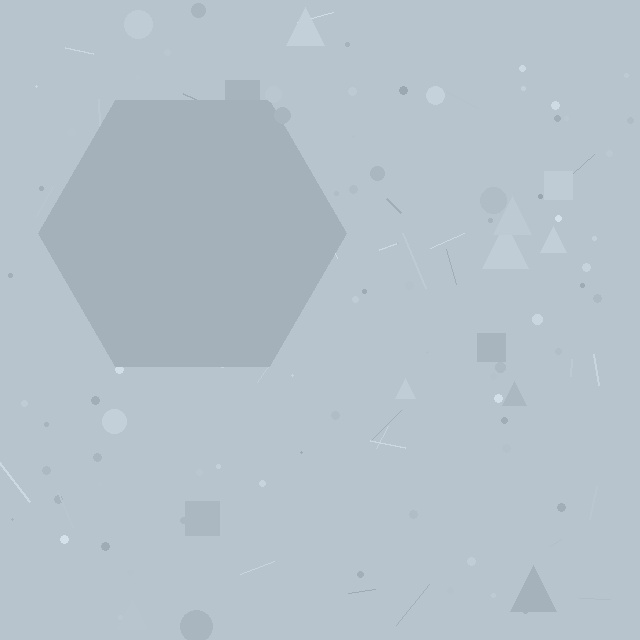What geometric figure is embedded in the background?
A hexagon is embedded in the background.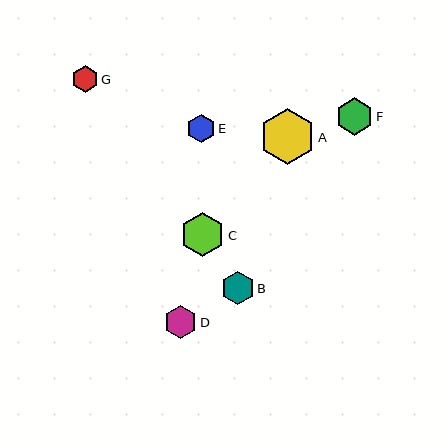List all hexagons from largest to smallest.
From largest to smallest: A, C, F, B, D, E, G.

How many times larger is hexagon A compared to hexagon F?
Hexagon A is approximately 1.5 times the size of hexagon F.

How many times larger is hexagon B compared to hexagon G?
Hexagon B is approximately 1.2 times the size of hexagon G.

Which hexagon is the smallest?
Hexagon G is the smallest with a size of approximately 27 pixels.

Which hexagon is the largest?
Hexagon A is the largest with a size of approximately 56 pixels.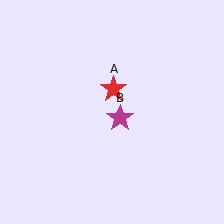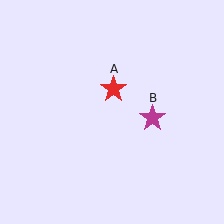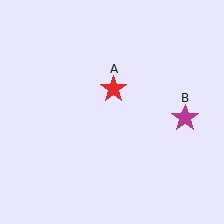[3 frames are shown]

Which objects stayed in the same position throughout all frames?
Red star (object A) remained stationary.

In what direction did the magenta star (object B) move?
The magenta star (object B) moved right.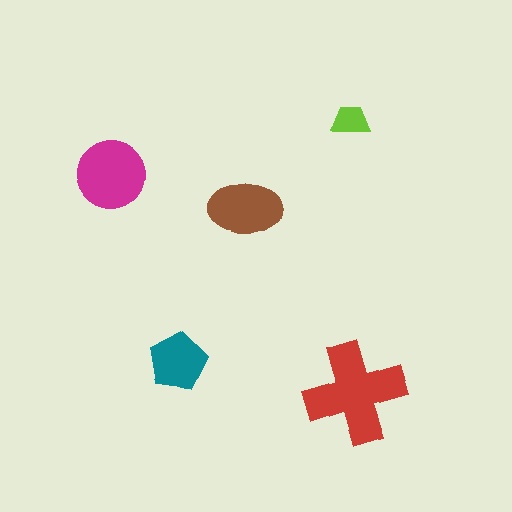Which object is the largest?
The red cross.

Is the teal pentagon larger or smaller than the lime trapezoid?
Larger.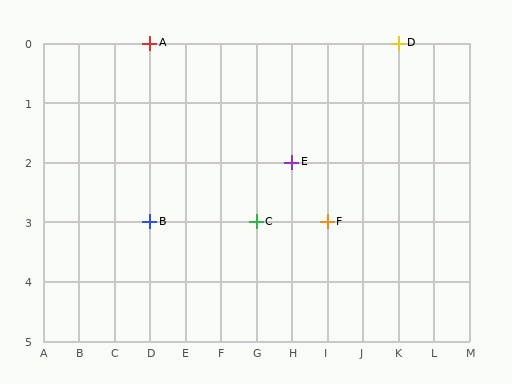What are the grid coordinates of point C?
Point C is at grid coordinates (G, 3).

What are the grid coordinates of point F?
Point F is at grid coordinates (I, 3).